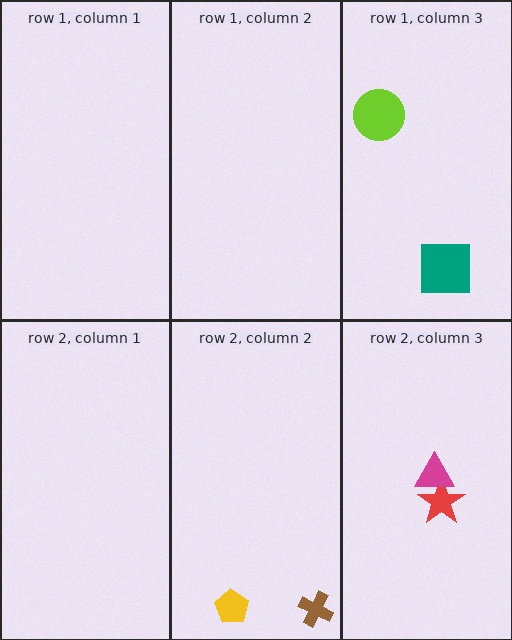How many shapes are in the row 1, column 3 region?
2.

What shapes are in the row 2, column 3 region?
The red star, the magenta triangle.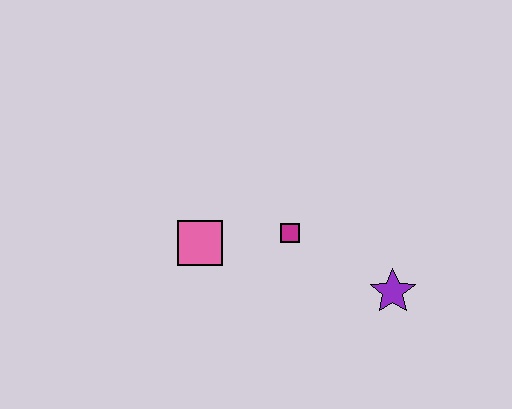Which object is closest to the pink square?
The magenta square is closest to the pink square.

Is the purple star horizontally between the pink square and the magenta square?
No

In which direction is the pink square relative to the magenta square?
The pink square is to the left of the magenta square.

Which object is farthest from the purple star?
The pink square is farthest from the purple star.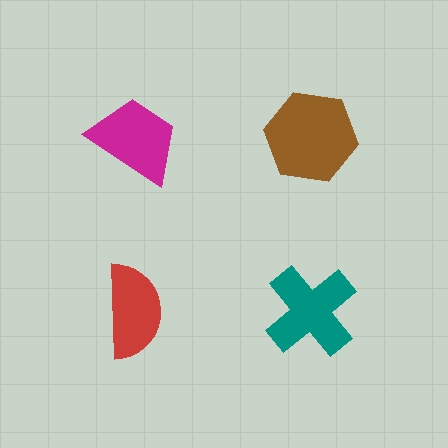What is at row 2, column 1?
A red semicircle.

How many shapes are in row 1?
2 shapes.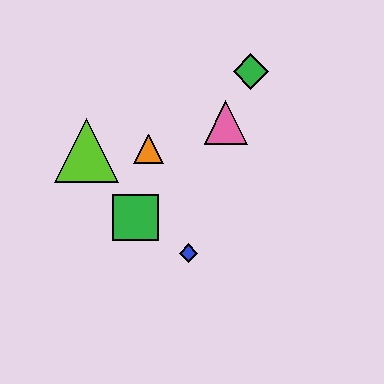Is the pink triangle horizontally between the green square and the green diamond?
Yes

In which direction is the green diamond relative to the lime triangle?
The green diamond is to the right of the lime triangle.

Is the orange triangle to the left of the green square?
No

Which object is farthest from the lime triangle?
The green diamond is farthest from the lime triangle.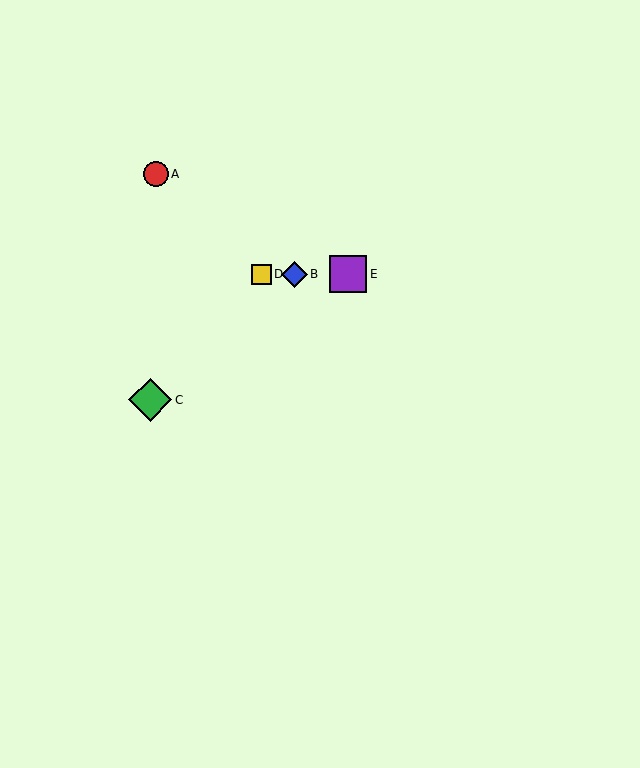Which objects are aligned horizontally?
Objects B, D, E are aligned horizontally.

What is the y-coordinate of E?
Object E is at y≈274.